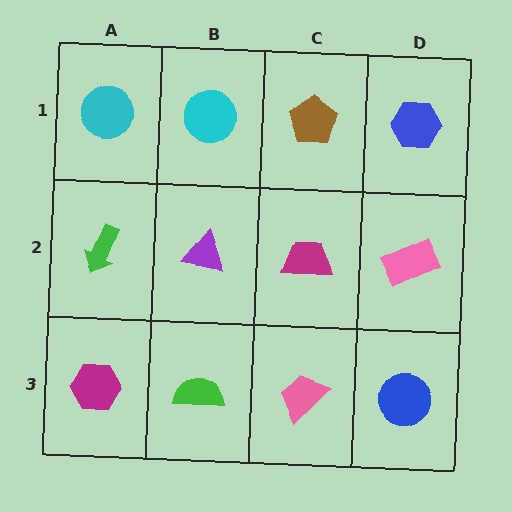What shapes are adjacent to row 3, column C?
A magenta trapezoid (row 2, column C), a green semicircle (row 3, column B), a blue circle (row 3, column D).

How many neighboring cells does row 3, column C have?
3.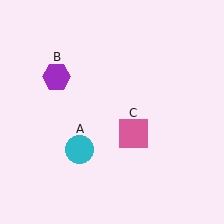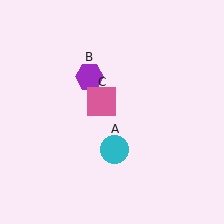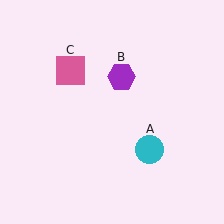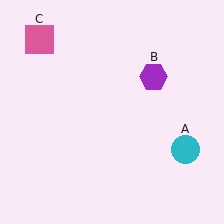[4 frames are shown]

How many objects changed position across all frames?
3 objects changed position: cyan circle (object A), purple hexagon (object B), pink square (object C).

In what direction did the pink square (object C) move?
The pink square (object C) moved up and to the left.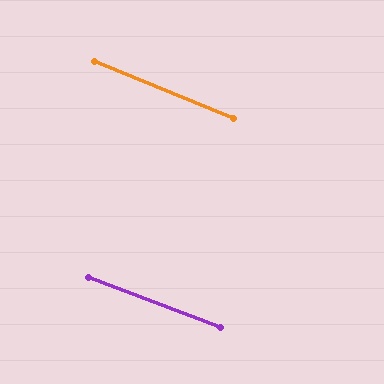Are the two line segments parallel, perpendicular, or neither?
Parallel — their directions differ by only 1.6°.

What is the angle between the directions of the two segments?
Approximately 2 degrees.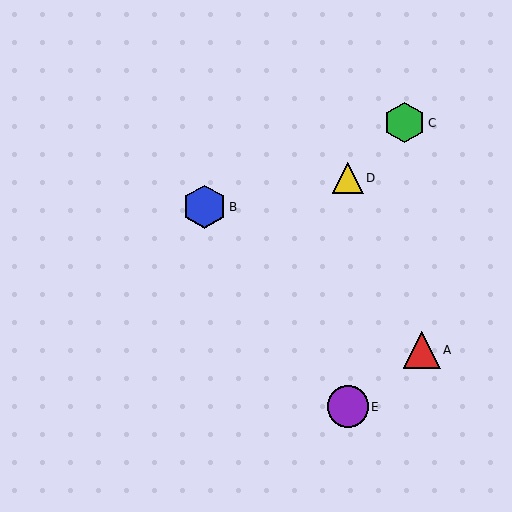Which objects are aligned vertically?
Objects D, E are aligned vertically.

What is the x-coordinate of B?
Object B is at x≈204.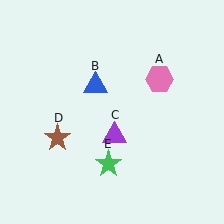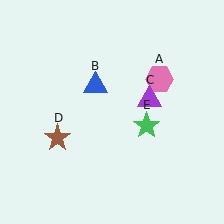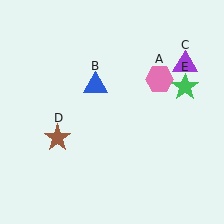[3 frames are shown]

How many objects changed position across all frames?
2 objects changed position: purple triangle (object C), green star (object E).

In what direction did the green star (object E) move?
The green star (object E) moved up and to the right.